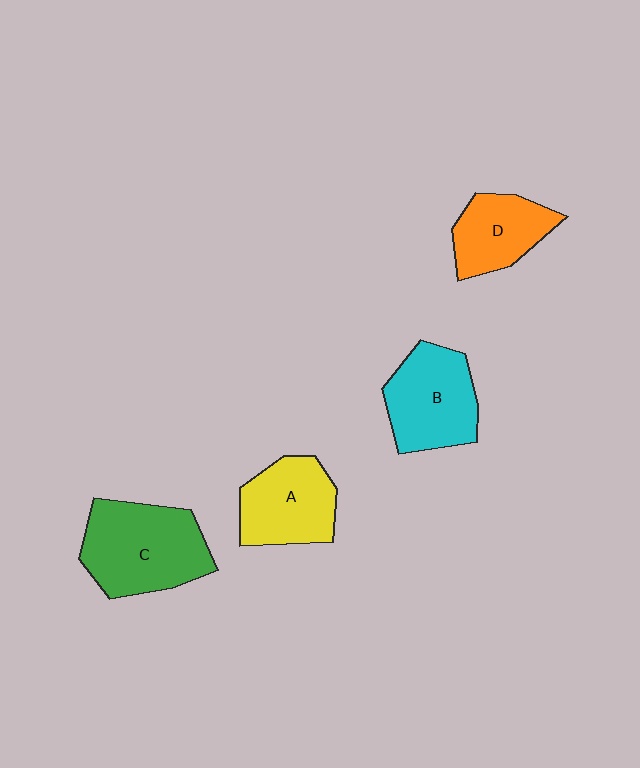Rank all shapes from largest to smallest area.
From largest to smallest: C (green), B (cyan), A (yellow), D (orange).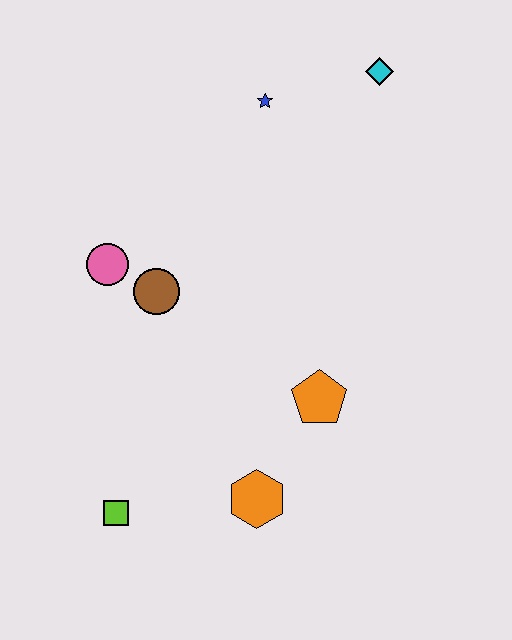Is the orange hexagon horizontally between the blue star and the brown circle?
Yes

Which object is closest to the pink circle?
The brown circle is closest to the pink circle.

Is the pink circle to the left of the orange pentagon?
Yes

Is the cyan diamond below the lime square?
No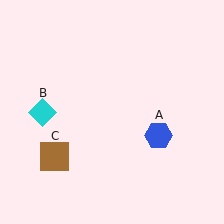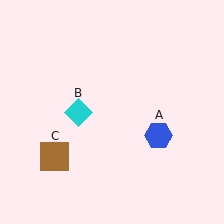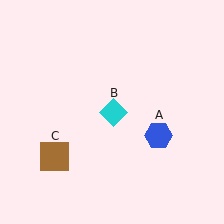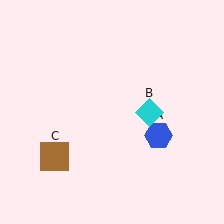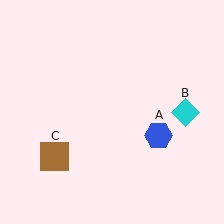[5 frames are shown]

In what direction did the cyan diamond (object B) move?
The cyan diamond (object B) moved right.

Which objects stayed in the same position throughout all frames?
Blue hexagon (object A) and brown square (object C) remained stationary.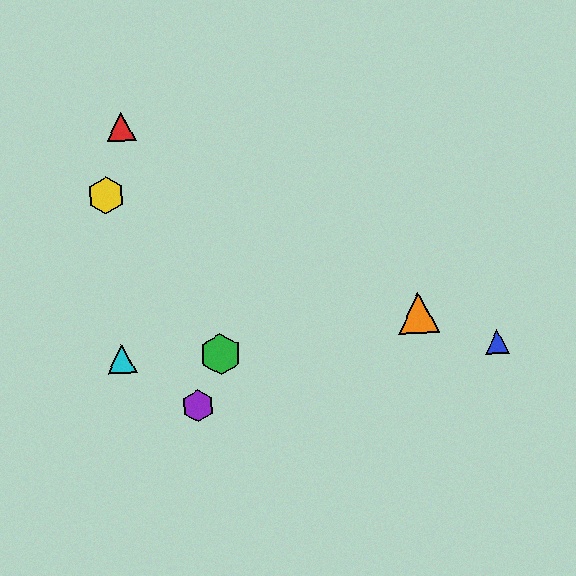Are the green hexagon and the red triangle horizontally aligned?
No, the green hexagon is at y≈354 and the red triangle is at y≈127.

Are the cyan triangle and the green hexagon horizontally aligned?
Yes, both are at y≈359.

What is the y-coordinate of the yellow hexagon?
The yellow hexagon is at y≈195.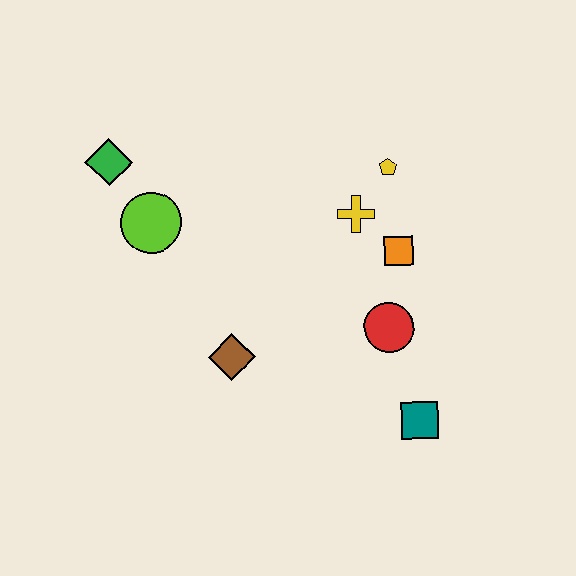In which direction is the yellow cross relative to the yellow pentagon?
The yellow cross is below the yellow pentagon.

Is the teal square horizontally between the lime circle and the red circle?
No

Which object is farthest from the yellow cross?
The green diamond is farthest from the yellow cross.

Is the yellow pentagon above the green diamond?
No